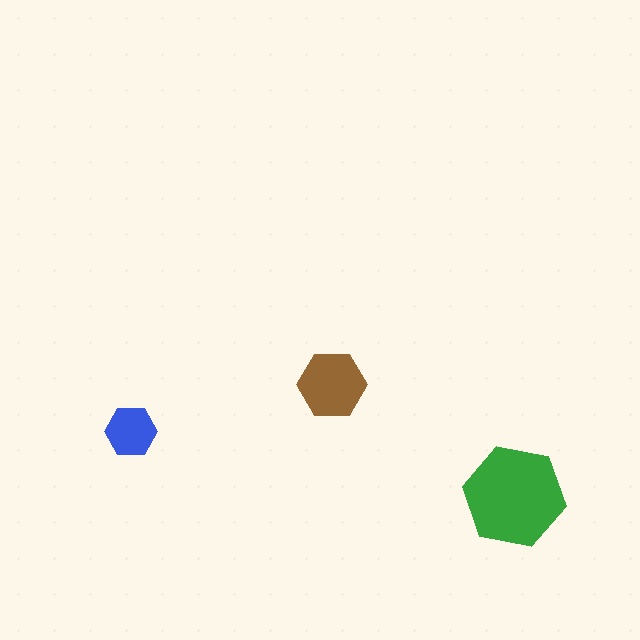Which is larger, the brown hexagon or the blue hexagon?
The brown one.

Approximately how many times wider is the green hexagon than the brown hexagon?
About 1.5 times wider.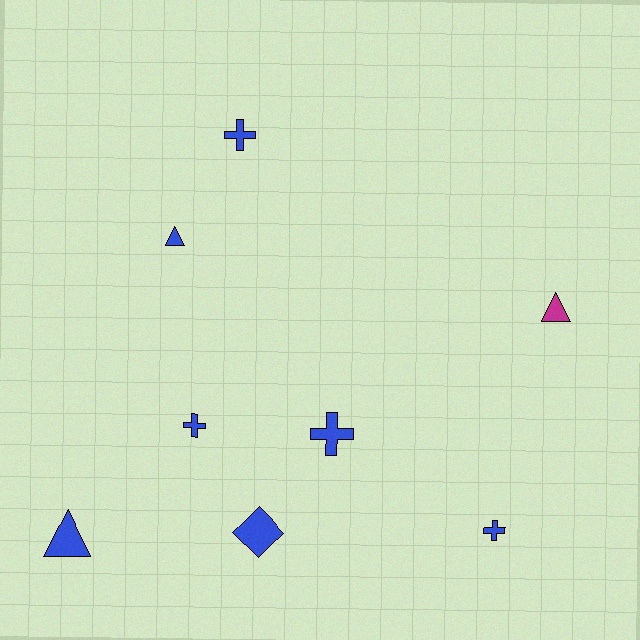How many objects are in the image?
There are 8 objects.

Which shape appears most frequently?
Cross, with 4 objects.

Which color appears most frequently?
Blue, with 7 objects.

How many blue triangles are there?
There are 2 blue triangles.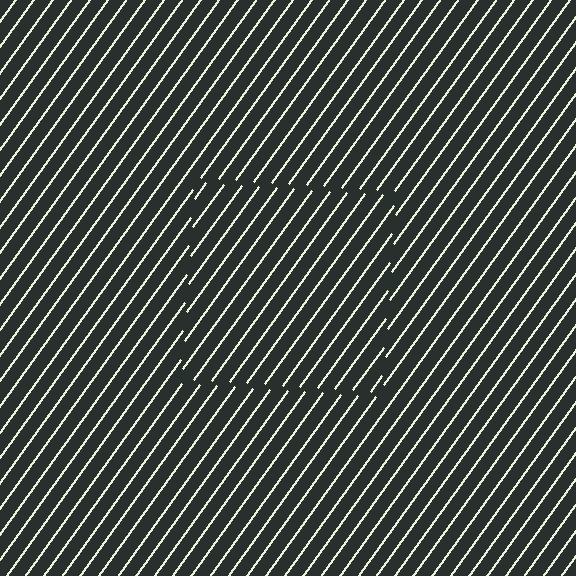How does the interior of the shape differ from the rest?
The interior of the shape contains the same grating, shifted by half a period — the contour is defined by the phase discontinuity where line-ends from the inner and outer gratings abut.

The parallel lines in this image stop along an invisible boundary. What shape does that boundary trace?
An illusory square. The interior of the shape contains the same grating, shifted by half a period — the contour is defined by the phase discontinuity where line-ends from the inner and outer gratings abut.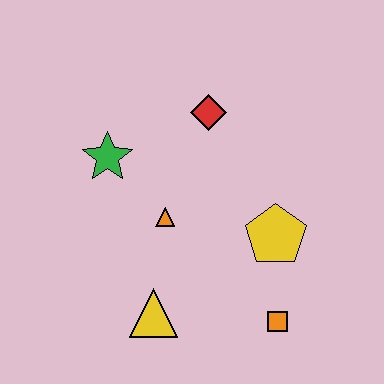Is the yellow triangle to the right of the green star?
Yes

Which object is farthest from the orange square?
The green star is farthest from the orange square.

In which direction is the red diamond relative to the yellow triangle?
The red diamond is above the yellow triangle.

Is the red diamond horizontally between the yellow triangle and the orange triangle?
No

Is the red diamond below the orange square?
No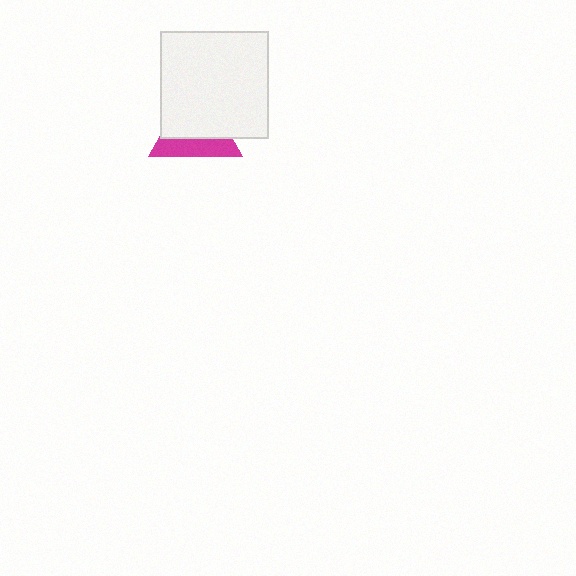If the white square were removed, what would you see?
You would see the complete magenta triangle.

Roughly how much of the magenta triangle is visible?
A small part of it is visible (roughly 38%).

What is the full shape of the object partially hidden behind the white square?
The partially hidden object is a magenta triangle.